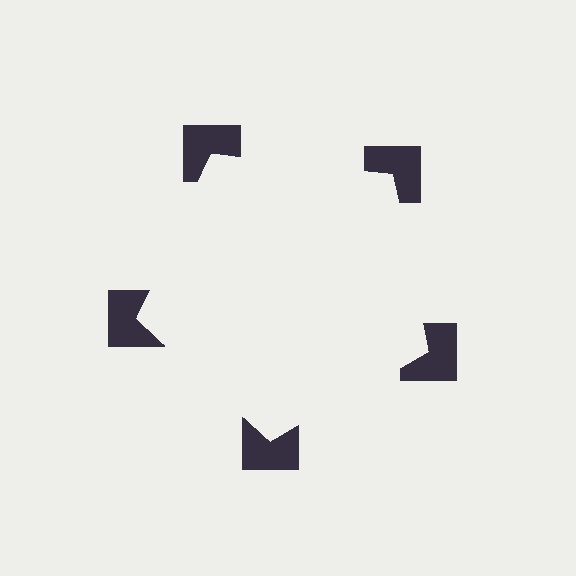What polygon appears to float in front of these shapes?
An illusory pentagon — its edges are inferred from the aligned wedge cuts in the notched squares, not physically drawn.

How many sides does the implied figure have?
5 sides.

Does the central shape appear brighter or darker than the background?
It typically appears slightly brighter than the background, even though no actual brightness change is drawn.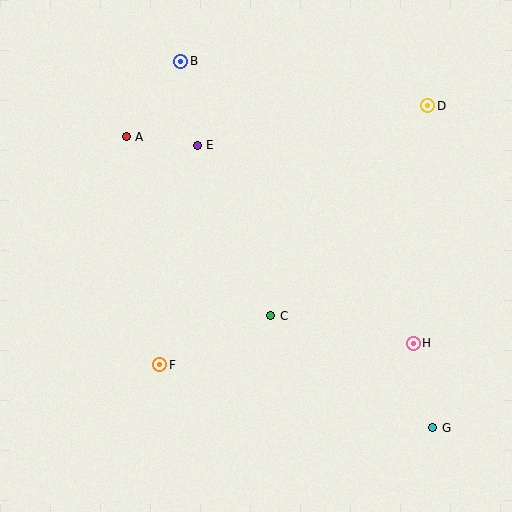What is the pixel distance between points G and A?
The distance between G and A is 423 pixels.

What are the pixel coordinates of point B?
Point B is at (181, 61).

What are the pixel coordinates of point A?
Point A is at (126, 137).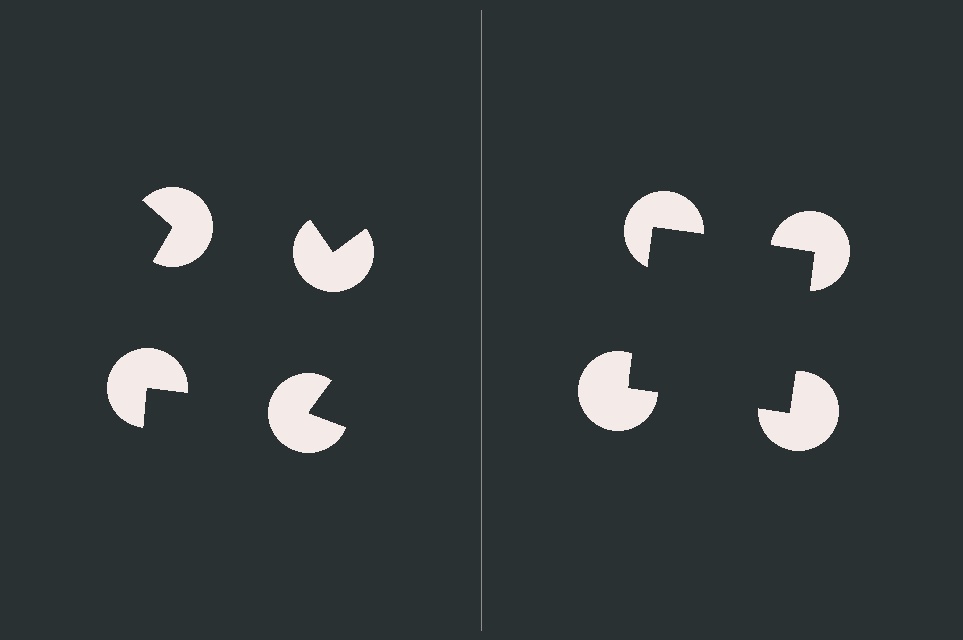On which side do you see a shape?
An illusory square appears on the right side. On the left side the wedge cuts are rotated, so no coherent shape forms.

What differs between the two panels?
The pac-man discs are positioned identically on both sides; only the wedge orientations differ. On the right they align to a square; on the left they are misaligned.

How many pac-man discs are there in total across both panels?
8 — 4 on each side.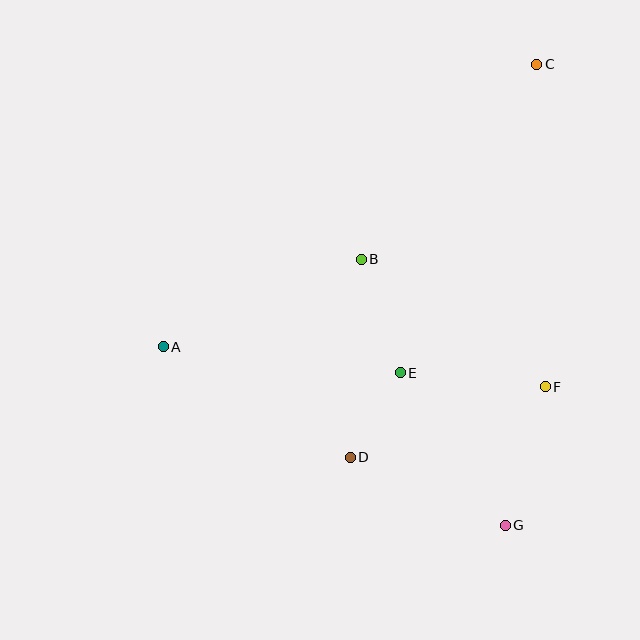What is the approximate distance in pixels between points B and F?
The distance between B and F is approximately 224 pixels.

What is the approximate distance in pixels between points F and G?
The distance between F and G is approximately 144 pixels.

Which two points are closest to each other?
Points D and E are closest to each other.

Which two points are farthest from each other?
Points A and C are farthest from each other.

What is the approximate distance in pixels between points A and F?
The distance between A and F is approximately 384 pixels.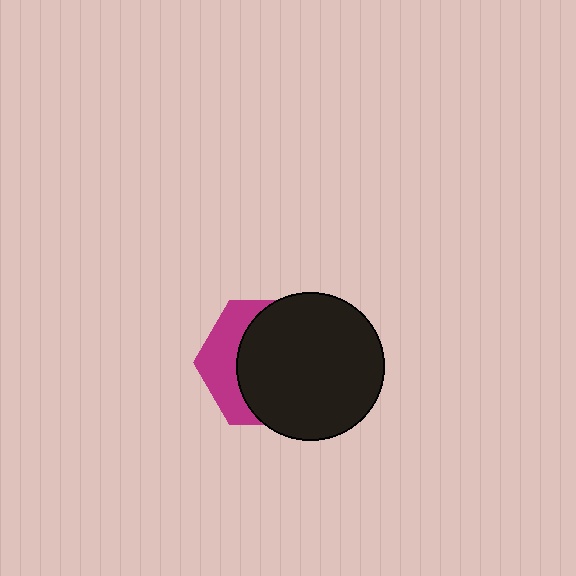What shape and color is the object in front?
The object in front is a black circle.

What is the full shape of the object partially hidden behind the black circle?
The partially hidden object is a magenta hexagon.